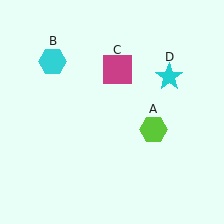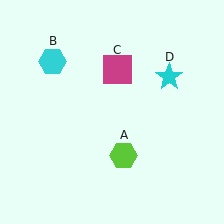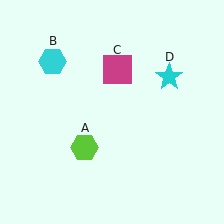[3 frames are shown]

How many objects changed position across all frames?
1 object changed position: lime hexagon (object A).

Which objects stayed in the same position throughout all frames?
Cyan hexagon (object B) and magenta square (object C) and cyan star (object D) remained stationary.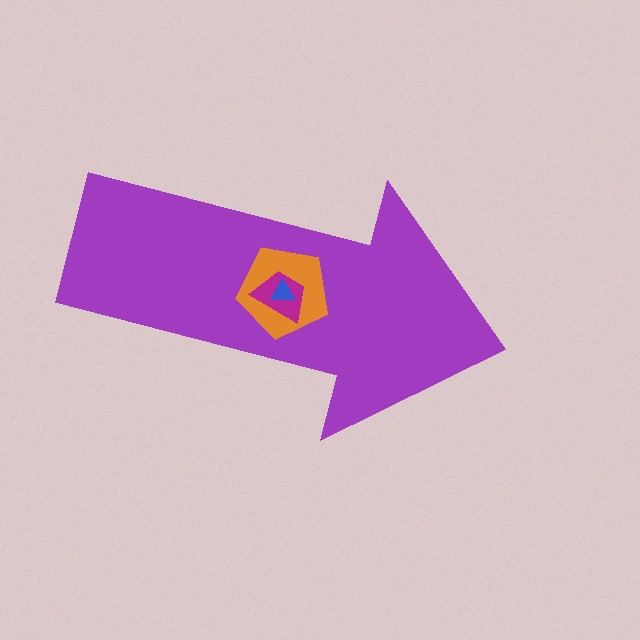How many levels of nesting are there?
4.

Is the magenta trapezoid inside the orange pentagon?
Yes.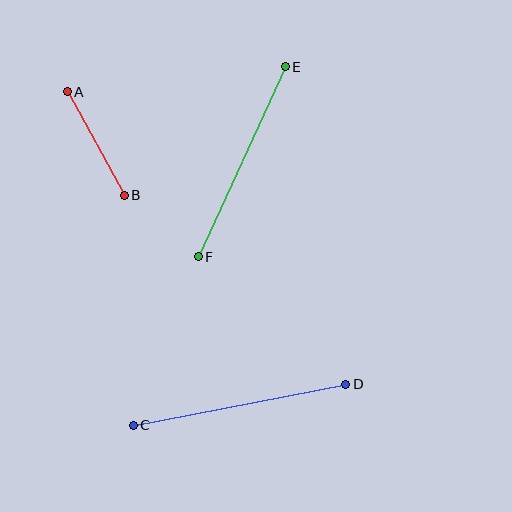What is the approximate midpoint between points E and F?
The midpoint is at approximately (242, 162) pixels.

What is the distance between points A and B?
The distance is approximately 118 pixels.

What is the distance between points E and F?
The distance is approximately 209 pixels.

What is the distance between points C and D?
The distance is approximately 216 pixels.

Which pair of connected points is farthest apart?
Points C and D are farthest apart.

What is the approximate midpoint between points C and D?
The midpoint is at approximately (239, 405) pixels.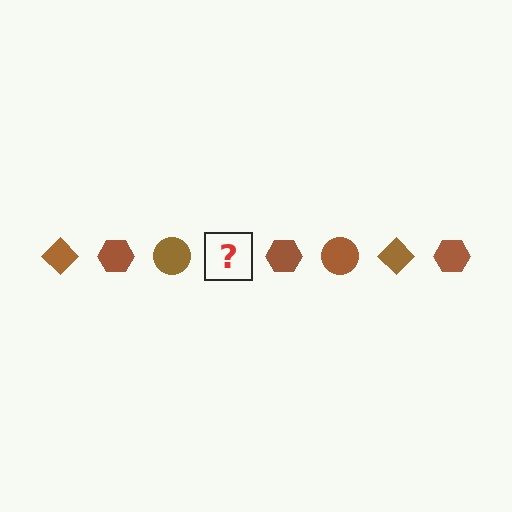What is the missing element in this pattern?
The missing element is a brown diamond.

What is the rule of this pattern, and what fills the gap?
The rule is that the pattern cycles through diamond, hexagon, circle shapes in brown. The gap should be filled with a brown diamond.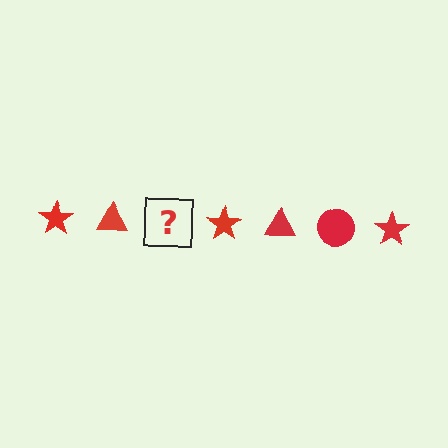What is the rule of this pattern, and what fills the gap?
The rule is that the pattern cycles through star, triangle, circle shapes in red. The gap should be filled with a red circle.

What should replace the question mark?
The question mark should be replaced with a red circle.